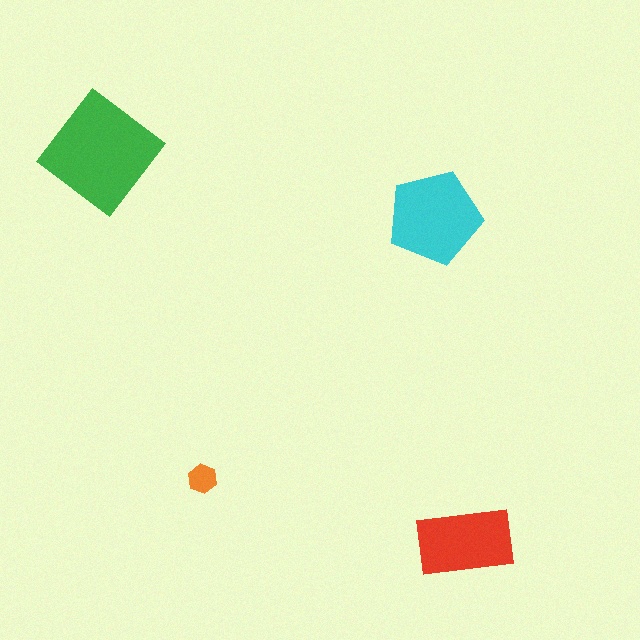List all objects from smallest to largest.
The orange hexagon, the red rectangle, the cyan pentagon, the green diamond.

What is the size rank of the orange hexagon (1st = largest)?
4th.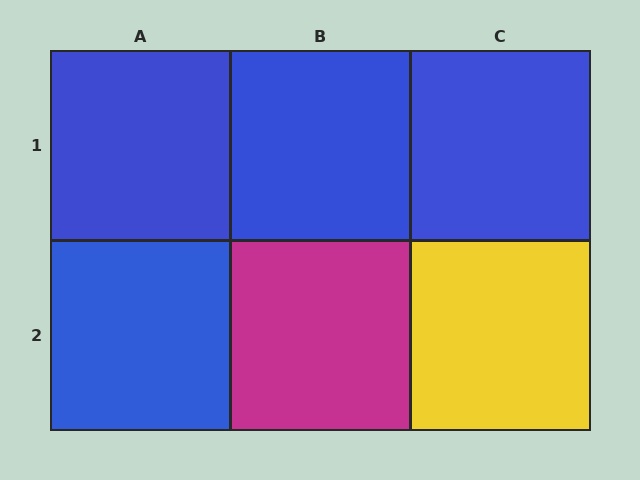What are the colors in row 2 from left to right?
Blue, magenta, yellow.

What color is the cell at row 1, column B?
Blue.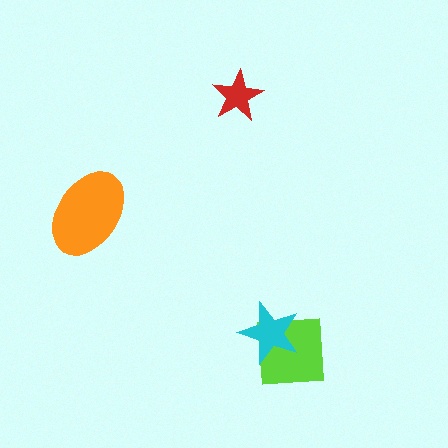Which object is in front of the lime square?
The cyan star is in front of the lime square.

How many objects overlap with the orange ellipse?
0 objects overlap with the orange ellipse.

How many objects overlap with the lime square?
1 object overlaps with the lime square.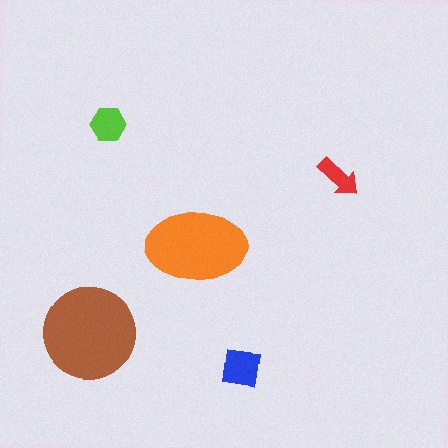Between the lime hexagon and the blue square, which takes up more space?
The blue square.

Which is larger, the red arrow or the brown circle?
The brown circle.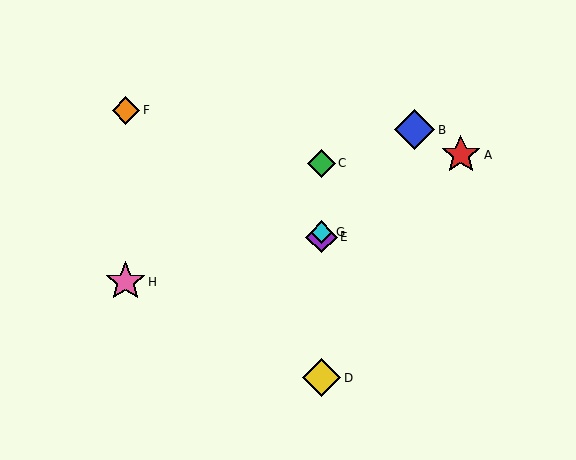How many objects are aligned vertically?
4 objects (C, D, E, G) are aligned vertically.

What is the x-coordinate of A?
Object A is at x≈461.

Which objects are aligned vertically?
Objects C, D, E, G are aligned vertically.